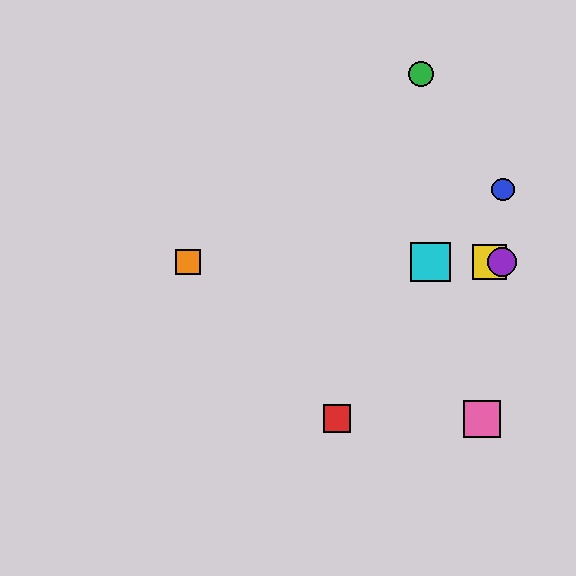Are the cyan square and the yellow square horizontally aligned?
Yes, both are at y≈262.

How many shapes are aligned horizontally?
4 shapes (the yellow square, the purple circle, the orange square, the cyan square) are aligned horizontally.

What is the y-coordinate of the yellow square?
The yellow square is at y≈262.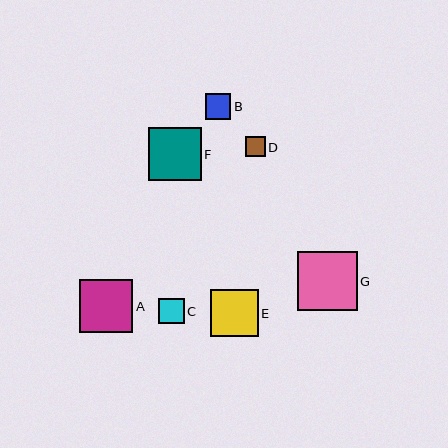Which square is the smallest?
Square D is the smallest with a size of approximately 20 pixels.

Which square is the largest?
Square G is the largest with a size of approximately 59 pixels.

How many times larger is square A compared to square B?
Square A is approximately 2.1 times the size of square B.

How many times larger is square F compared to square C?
Square F is approximately 2.1 times the size of square C.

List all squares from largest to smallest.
From largest to smallest: G, A, F, E, C, B, D.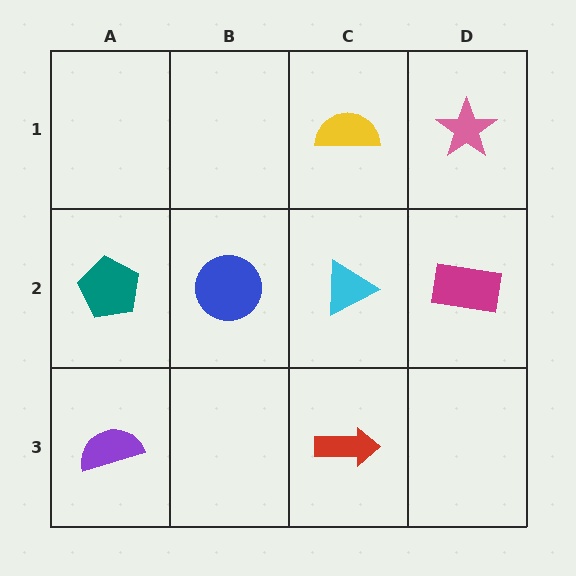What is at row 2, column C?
A cyan triangle.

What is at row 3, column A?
A purple semicircle.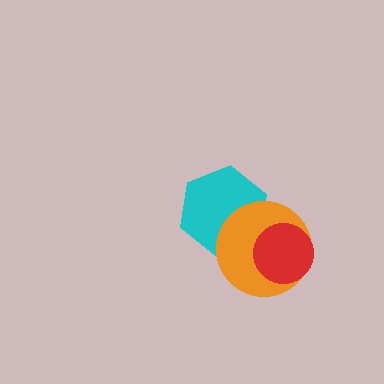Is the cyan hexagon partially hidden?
Yes, it is partially covered by another shape.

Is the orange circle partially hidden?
Yes, it is partially covered by another shape.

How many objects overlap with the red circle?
1 object overlaps with the red circle.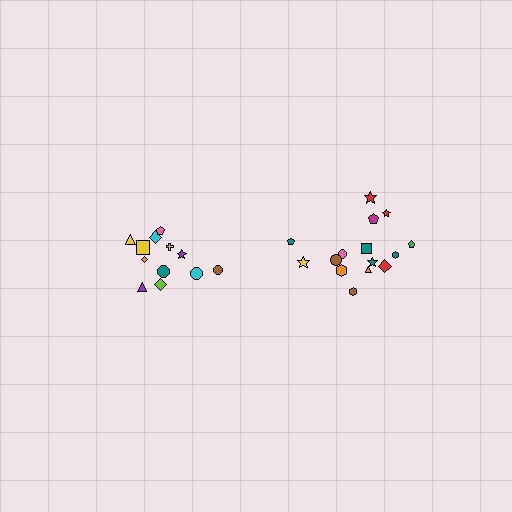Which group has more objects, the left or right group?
The right group.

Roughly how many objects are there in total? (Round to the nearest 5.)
Roughly 25 objects in total.